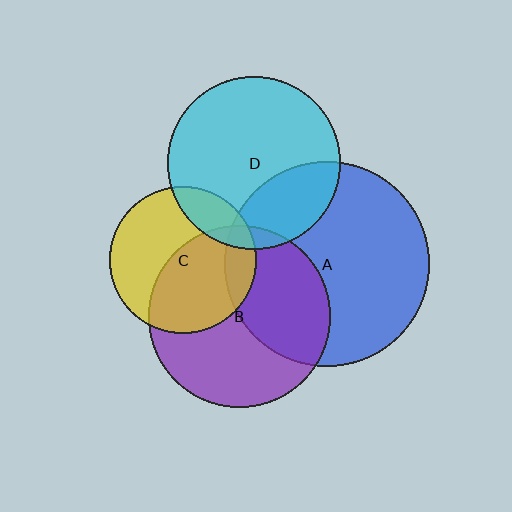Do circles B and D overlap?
Yes.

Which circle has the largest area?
Circle A (blue).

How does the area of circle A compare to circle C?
Approximately 1.9 times.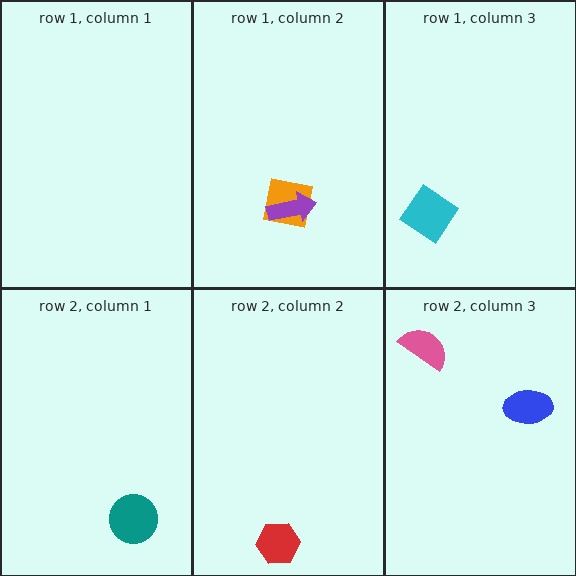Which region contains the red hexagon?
The row 2, column 2 region.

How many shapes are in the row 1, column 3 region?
1.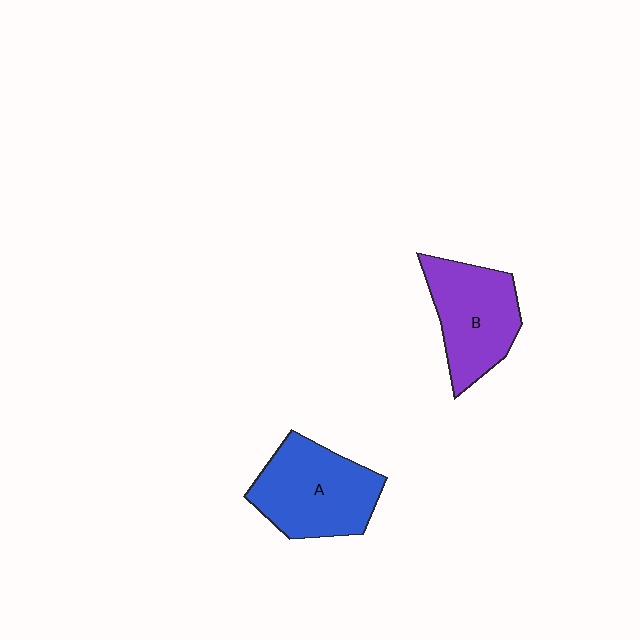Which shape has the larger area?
Shape A (blue).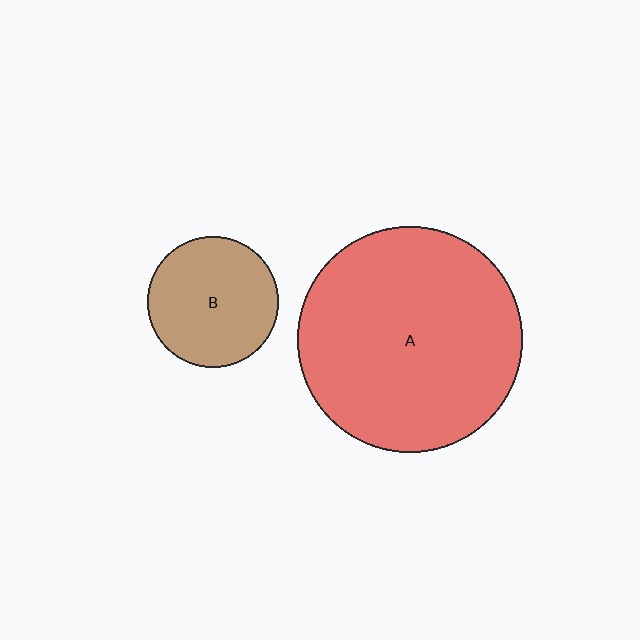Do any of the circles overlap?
No, none of the circles overlap.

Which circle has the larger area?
Circle A (red).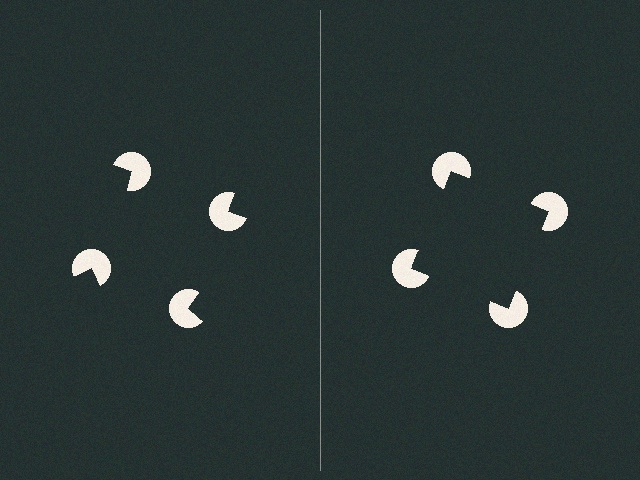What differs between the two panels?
The pac-man discs are positioned identically on both sides; only the wedge orientations differ. On the right they align to a square; on the left they are misaligned.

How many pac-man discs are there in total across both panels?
8 — 4 on each side.